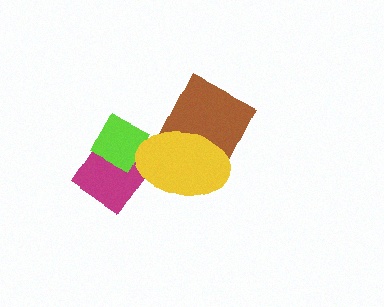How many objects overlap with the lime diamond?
2 objects overlap with the lime diamond.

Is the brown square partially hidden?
Yes, it is partially covered by another shape.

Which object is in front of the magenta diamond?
The lime diamond is in front of the magenta diamond.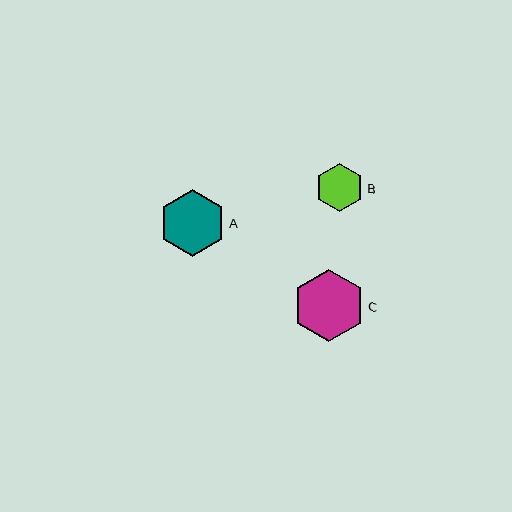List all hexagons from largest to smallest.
From largest to smallest: C, A, B.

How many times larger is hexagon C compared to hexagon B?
Hexagon C is approximately 1.5 times the size of hexagon B.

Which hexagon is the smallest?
Hexagon B is the smallest with a size of approximately 48 pixels.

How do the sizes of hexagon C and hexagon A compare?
Hexagon C and hexagon A are approximately the same size.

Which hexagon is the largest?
Hexagon C is the largest with a size of approximately 73 pixels.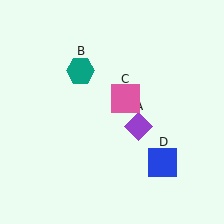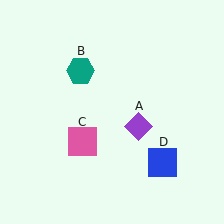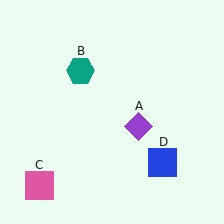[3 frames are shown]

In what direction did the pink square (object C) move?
The pink square (object C) moved down and to the left.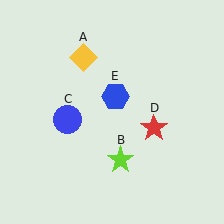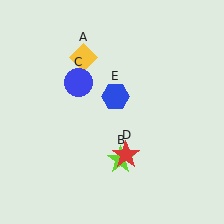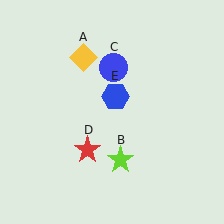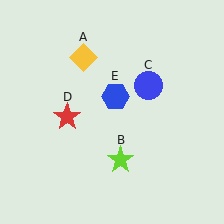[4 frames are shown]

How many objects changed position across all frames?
2 objects changed position: blue circle (object C), red star (object D).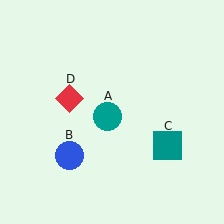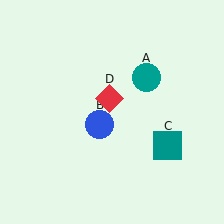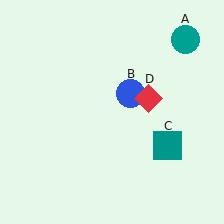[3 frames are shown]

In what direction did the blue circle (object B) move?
The blue circle (object B) moved up and to the right.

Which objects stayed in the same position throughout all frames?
Teal square (object C) remained stationary.